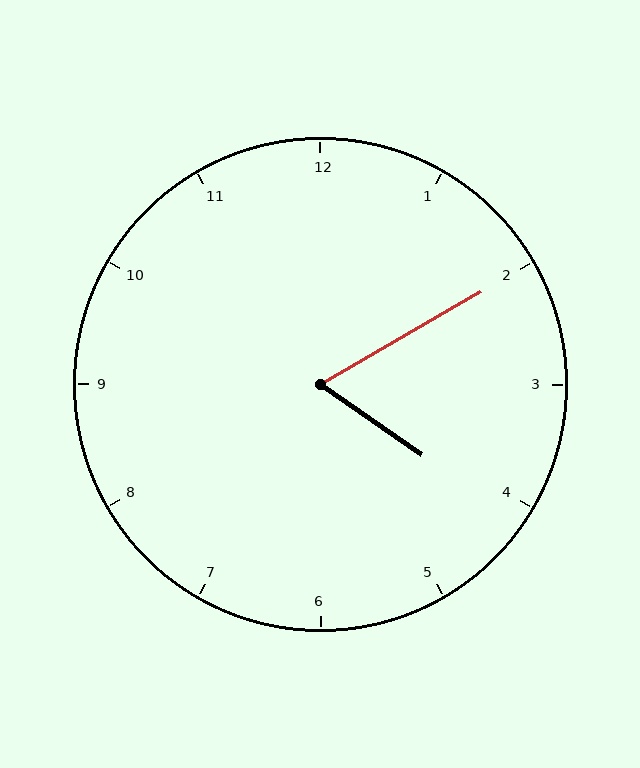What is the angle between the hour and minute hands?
Approximately 65 degrees.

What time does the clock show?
4:10.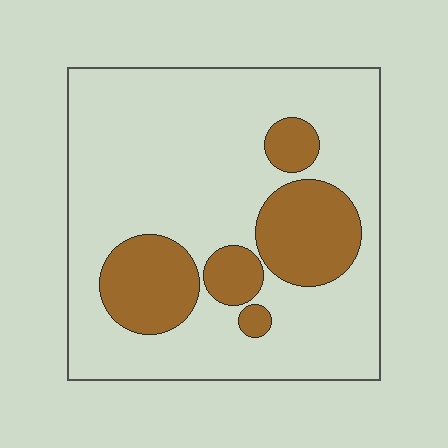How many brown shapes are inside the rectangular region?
5.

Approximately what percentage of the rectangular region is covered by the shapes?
Approximately 25%.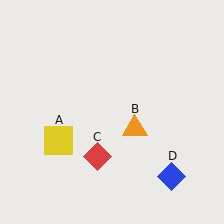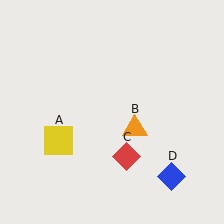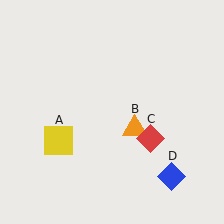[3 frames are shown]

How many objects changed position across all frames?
1 object changed position: red diamond (object C).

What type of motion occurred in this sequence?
The red diamond (object C) rotated counterclockwise around the center of the scene.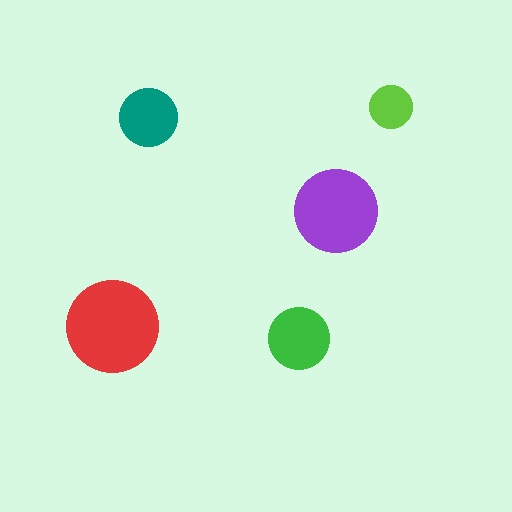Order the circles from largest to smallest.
the red one, the purple one, the green one, the teal one, the lime one.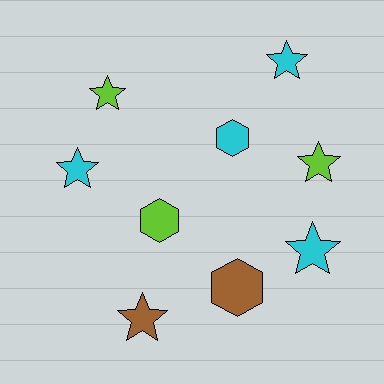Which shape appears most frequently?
Star, with 6 objects.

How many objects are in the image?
There are 9 objects.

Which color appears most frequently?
Cyan, with 4 objects.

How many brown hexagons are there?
There is 1 brown hexagon.